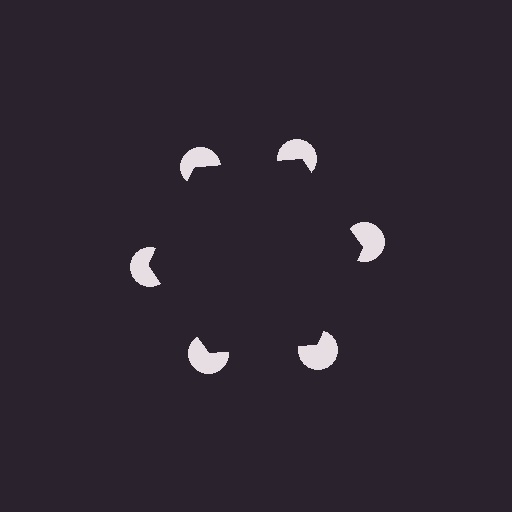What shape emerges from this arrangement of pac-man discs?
An illusory hexagon — its edges are inferred from the aligned wedge cuts in the pac-man discs, not physically drawn.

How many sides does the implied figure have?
6 sides.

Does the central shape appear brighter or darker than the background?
It typically appears slightly darker than the background, even though no actual brightness change is drawn.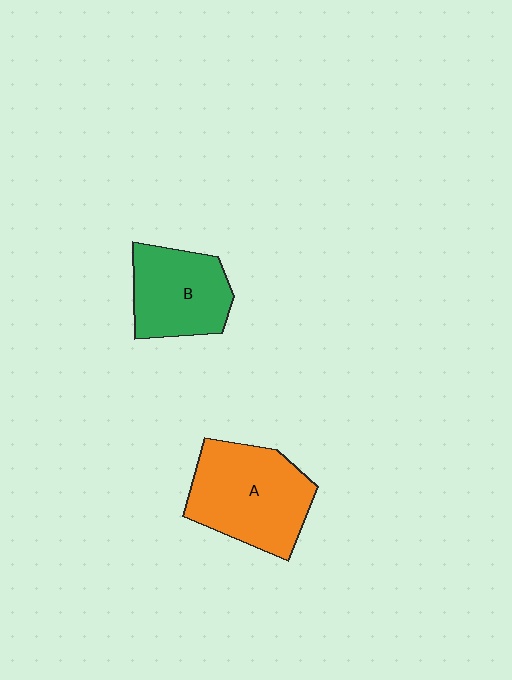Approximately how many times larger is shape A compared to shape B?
Approximately 1.3 times.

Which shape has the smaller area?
Shape B (green).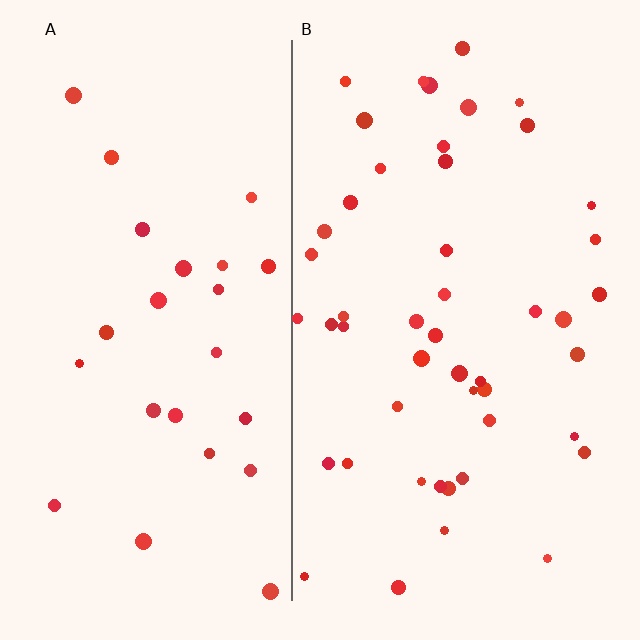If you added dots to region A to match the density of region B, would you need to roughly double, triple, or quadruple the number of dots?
Approximately double.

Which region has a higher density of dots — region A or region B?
B (the right).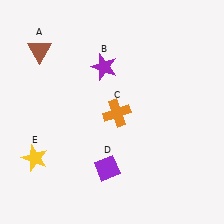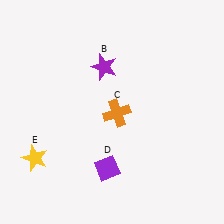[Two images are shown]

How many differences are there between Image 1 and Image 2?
There is 1 difference between the two images.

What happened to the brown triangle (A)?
The brown triangle (A) was removed in Image 2. It was in the top-left area of Image 1.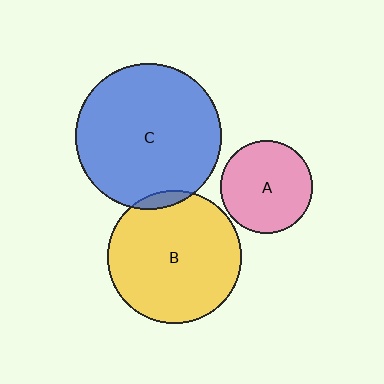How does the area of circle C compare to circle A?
Approximately 2.5 times.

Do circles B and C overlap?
Yes.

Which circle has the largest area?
Circle C (blue).